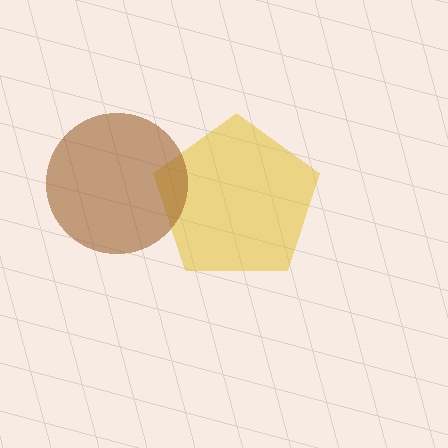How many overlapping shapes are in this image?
There are 2 overlapping shapes in the image.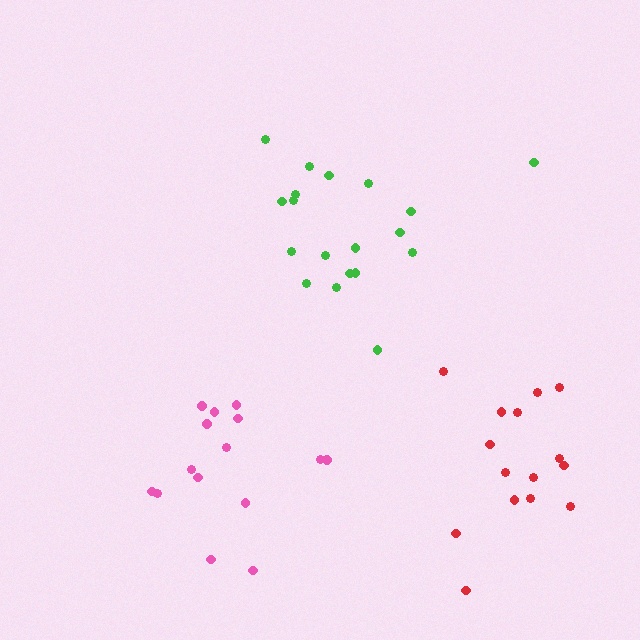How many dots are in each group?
Group 1: 19 dots, Group 2: 15 dots, Group 3: 15 dots (49 total).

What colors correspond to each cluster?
The clusters are colored: green, pink, red.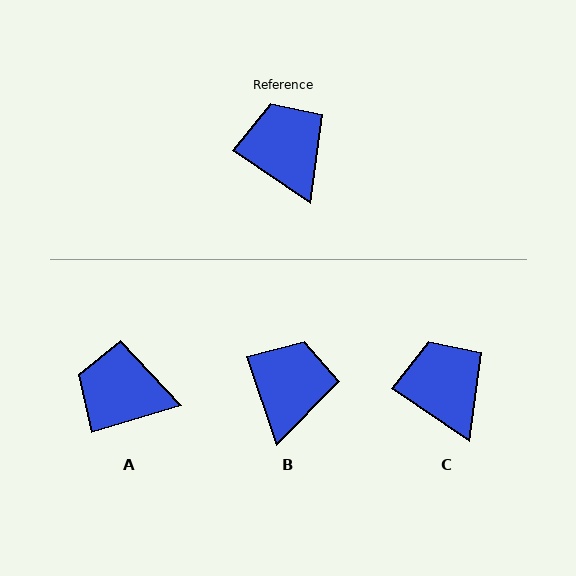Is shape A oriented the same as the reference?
No, it is off by about 51 degrees.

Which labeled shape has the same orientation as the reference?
C.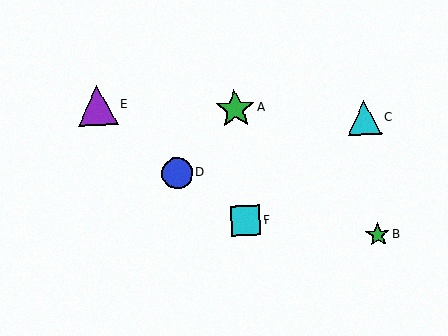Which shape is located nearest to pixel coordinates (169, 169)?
The blue circle (labeled D) at (177, 173) is nearest to that location.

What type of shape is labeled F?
Shape F is a cyan square.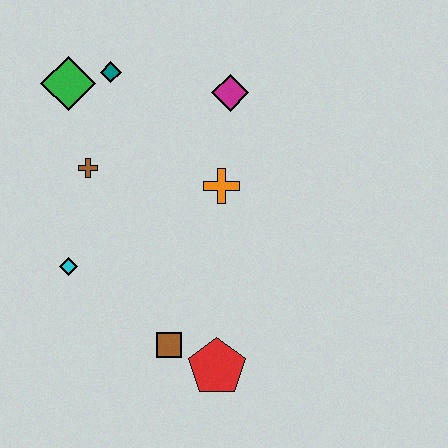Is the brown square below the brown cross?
Yes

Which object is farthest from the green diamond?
The red pentagon is farthest from the green diamond.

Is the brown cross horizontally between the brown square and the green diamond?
Yes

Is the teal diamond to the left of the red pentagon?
Yes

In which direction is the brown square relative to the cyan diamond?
The brown square is to the right of the cyan diamond.